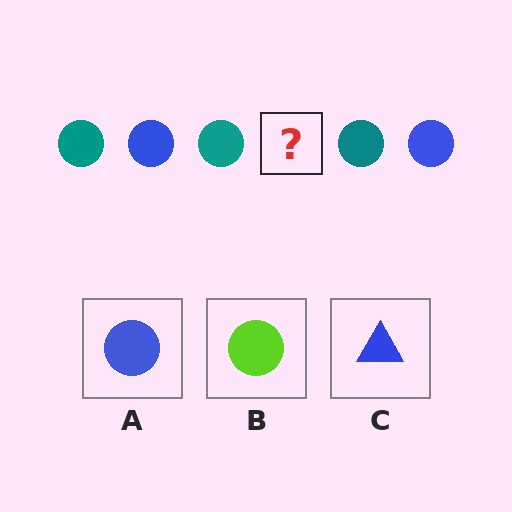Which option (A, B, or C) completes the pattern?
A.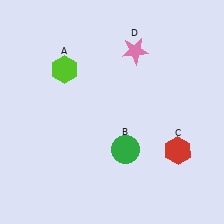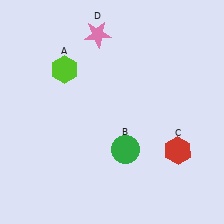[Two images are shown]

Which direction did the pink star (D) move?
The pink star (D) moved left.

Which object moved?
The pink star (D) moved left.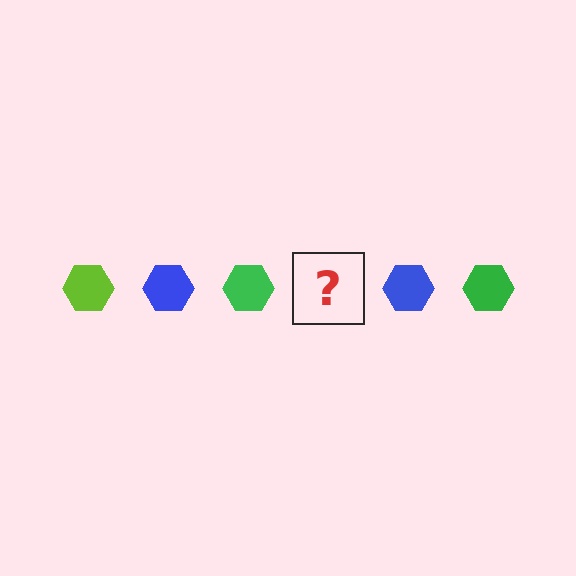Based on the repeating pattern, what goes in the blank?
The blank should be a lime hexagon.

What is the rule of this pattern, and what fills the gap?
The rule is that the pattern cycles through lime, blue, green hexagons. The gap should be filled with a lime hexagon.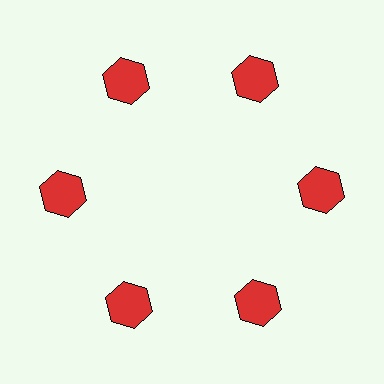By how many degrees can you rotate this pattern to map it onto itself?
The pattern maps onto itself every 60 degrees of rotation.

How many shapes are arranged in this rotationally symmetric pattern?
There are 6 shapes, arranged in 6 groups of 1.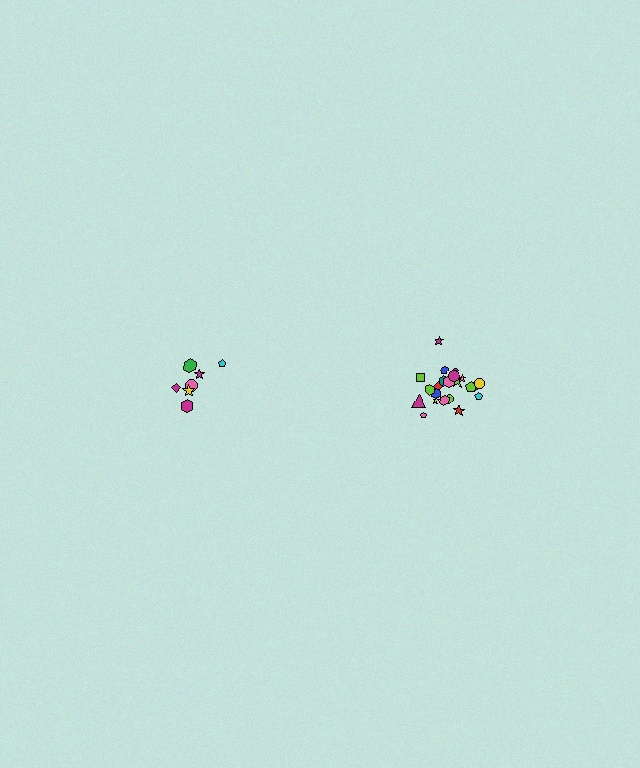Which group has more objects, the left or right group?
The right group.